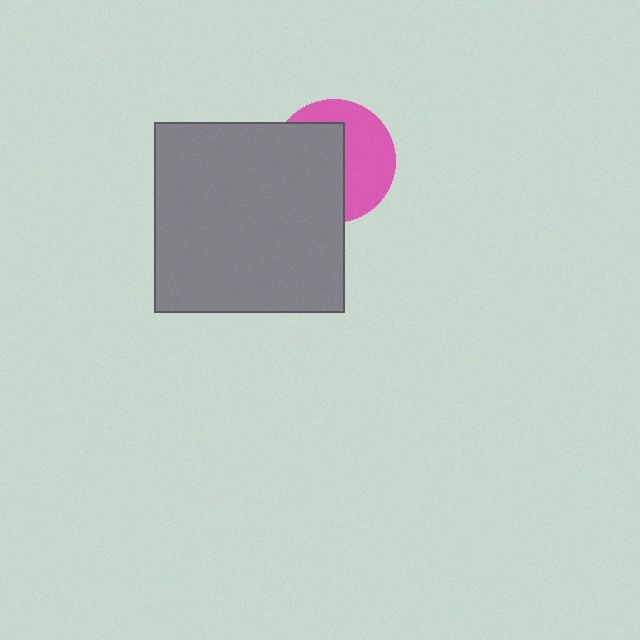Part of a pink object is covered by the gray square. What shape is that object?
It is a circle.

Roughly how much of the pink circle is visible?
About half of it is visible (roughly 46%).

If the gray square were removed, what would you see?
You would see the complete pink circle.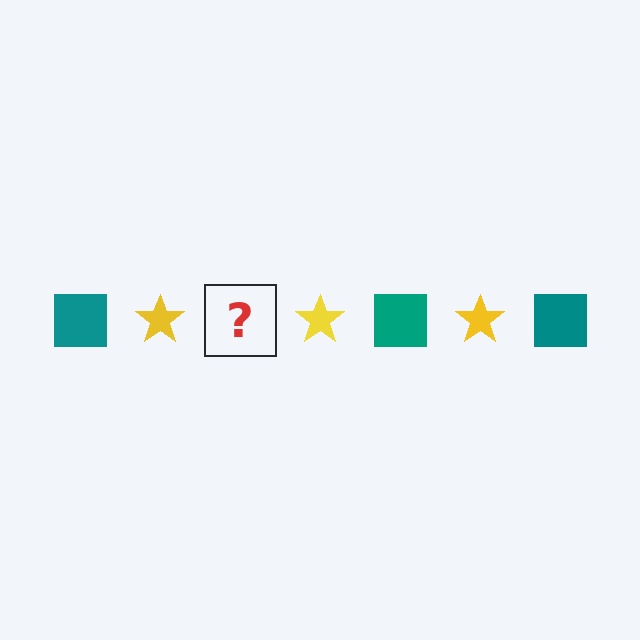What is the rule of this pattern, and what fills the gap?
The rule is that the pattern alternates between teal square and yellow star. The gap should be filled with a teal square.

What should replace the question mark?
The question mark should be replaced with a teal square.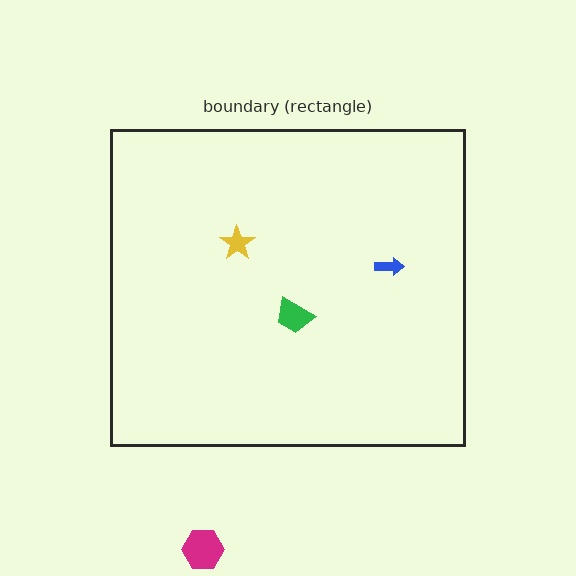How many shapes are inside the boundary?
3 inside, 1 outside.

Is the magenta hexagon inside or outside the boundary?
Outside.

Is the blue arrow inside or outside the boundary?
Inside.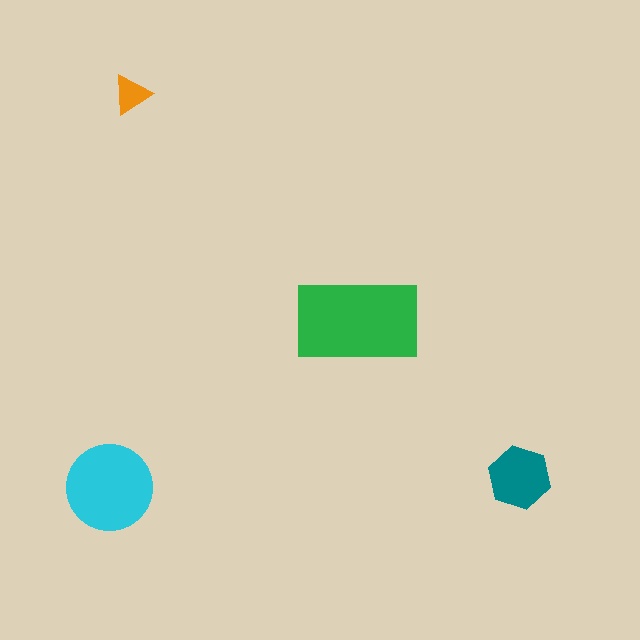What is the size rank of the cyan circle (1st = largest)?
2nd.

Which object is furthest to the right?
The teal hexagon is rightmost.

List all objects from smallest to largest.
The orange triangle, the teal hexagon, the cyan circle, the green rectangle.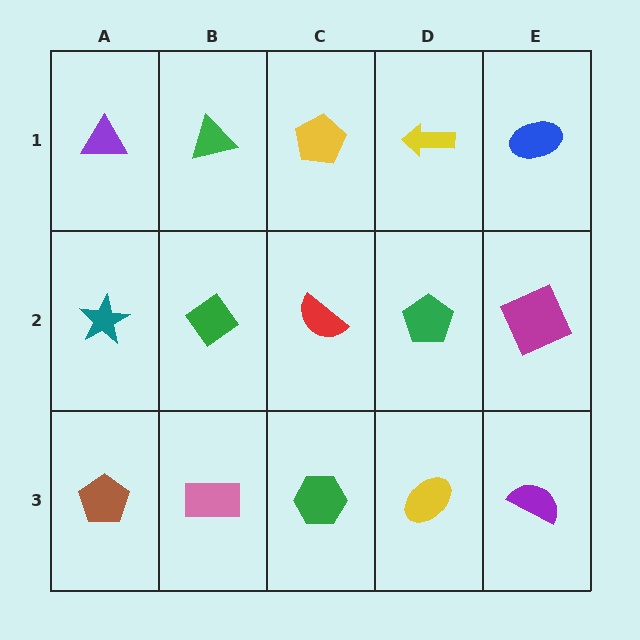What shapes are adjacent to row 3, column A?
A teal star (row 2, column A), a pink rectangle (row 3, column B).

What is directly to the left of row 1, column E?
A yellow arrow.